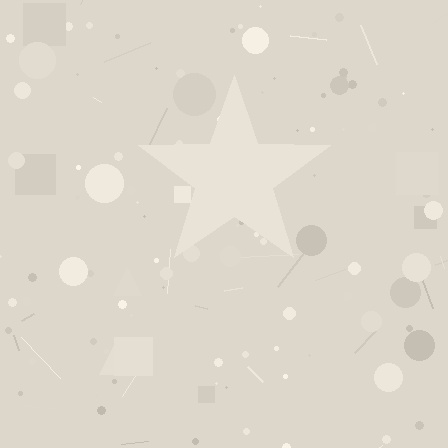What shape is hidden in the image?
A star is hidden in the image.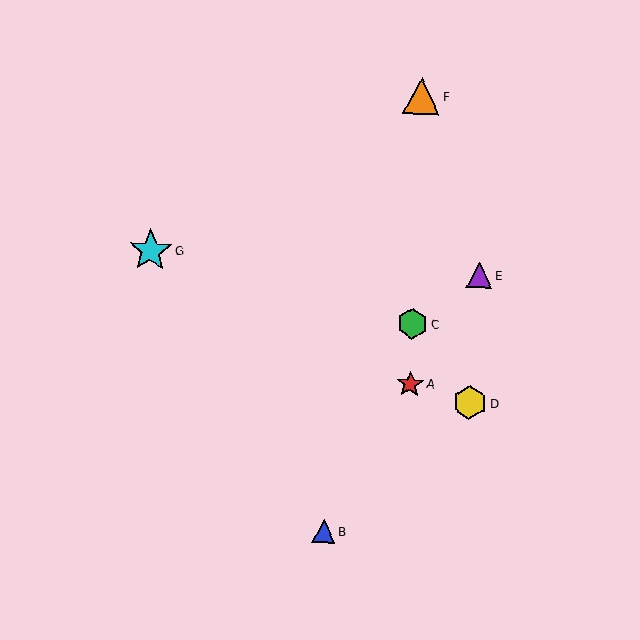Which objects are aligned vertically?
Objects A, C, F are aligned vertically.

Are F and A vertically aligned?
Yes, both are at x≈421.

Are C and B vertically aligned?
No, C is at x≈412 and B is at x≈324.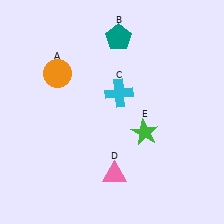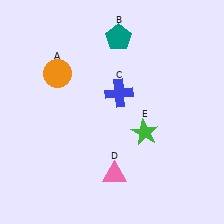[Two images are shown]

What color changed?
The cross (C) changed from cyan in Image 1 to blue in Image 2.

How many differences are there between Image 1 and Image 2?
There is 1 difference between the two images.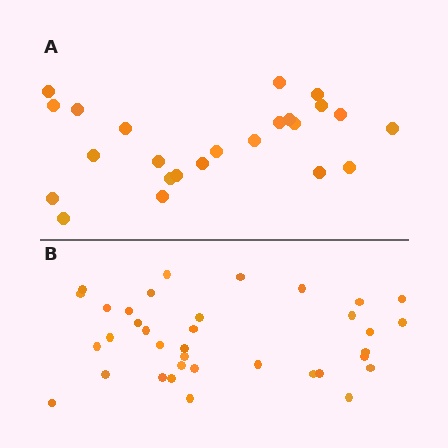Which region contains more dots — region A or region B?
Region B (the bottom region) has more dots.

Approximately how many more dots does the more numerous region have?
Region B has roughly 12 or so more dots than region A.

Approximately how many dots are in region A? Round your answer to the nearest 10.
About 20 dots. (The exact count is 24, which rounds to 20.)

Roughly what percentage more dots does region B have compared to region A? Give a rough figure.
About 50% more.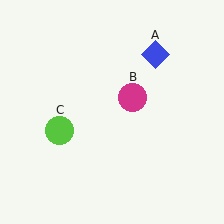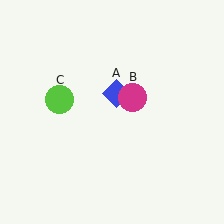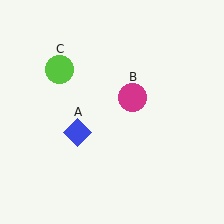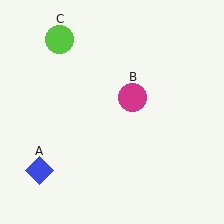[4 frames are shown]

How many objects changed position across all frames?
2 objects changed position: blue diamond (object A), lime circle (object C).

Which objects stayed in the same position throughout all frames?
Magenta circle (object B) remained stationary.